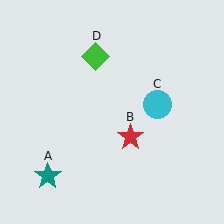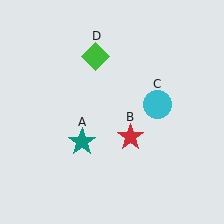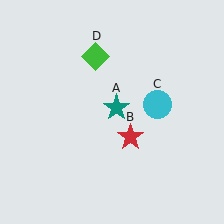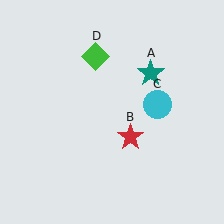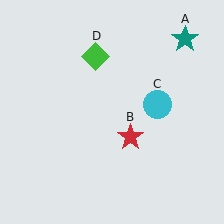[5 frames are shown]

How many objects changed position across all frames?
1 object changed position: teal star (object A).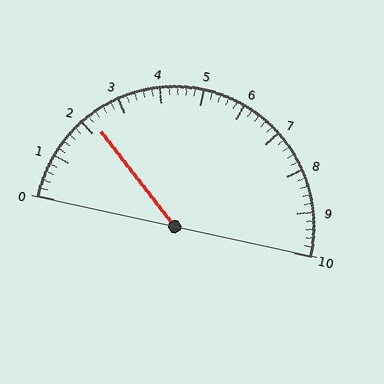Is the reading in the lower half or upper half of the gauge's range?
The reading is in the lower half of the range (0 to 10).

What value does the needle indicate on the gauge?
The needle indicates approximately 2.2.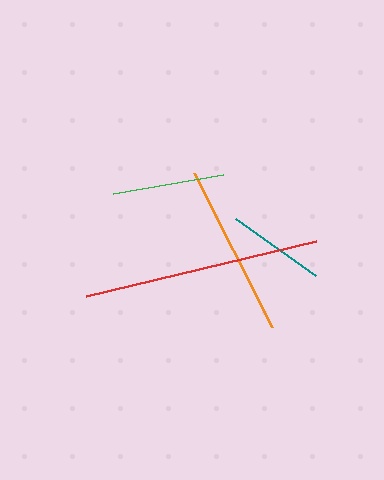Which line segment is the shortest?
The teal line is the shortest at approximately 98 pixels.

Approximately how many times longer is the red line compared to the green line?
The red line is approximately 2.1 times the length of the green line.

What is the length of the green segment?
The green segment is approximately 111 pixels long.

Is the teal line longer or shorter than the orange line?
The orange line is longer than the teal line.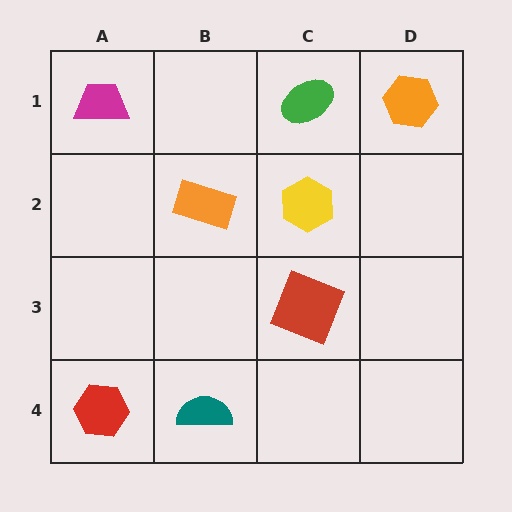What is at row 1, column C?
A green ellipse.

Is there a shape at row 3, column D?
No, that cell is empty.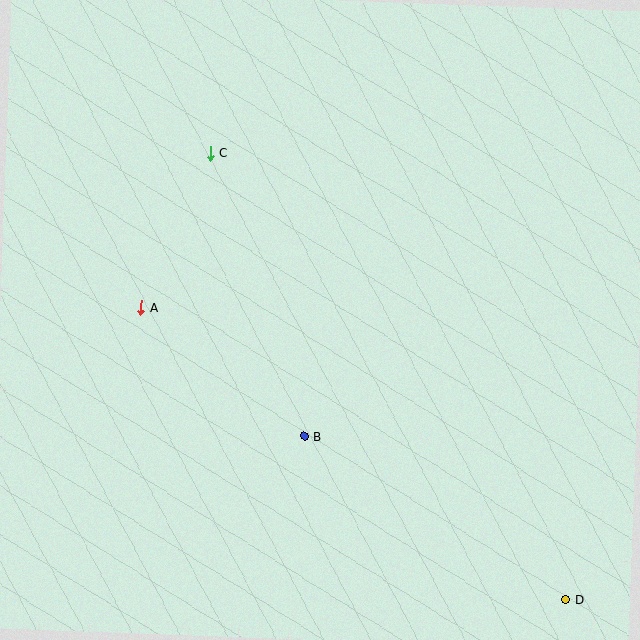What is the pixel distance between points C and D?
The distance between C and D is 570 pixels.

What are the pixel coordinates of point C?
Point C is at (210, 153).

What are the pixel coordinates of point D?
Point D is at (566, 599).